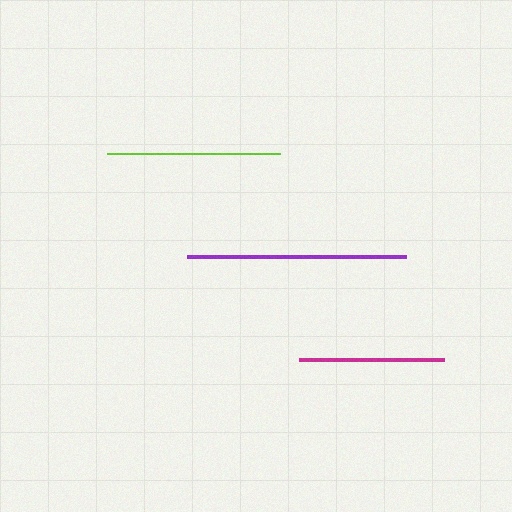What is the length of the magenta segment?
The magenta segment is approximately 145 pixels long.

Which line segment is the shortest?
The magenta line is the shortest at approximately 145 pixels.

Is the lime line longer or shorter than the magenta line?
The lime line is longer than the magenta line.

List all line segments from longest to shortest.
From longest to shortest: purple, lime, magenta.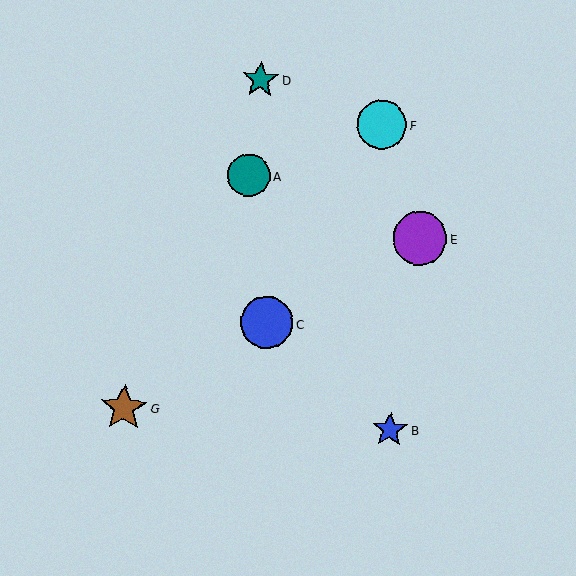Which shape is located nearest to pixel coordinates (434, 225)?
The purple circle (labeled E) at (420, 238) is nearest to that location.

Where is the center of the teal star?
The center of the teal star is at (261, 80).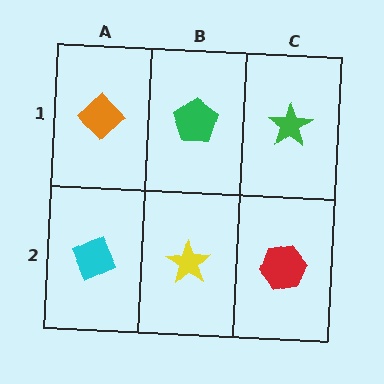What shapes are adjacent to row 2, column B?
A green pentagon (row 1, column B), a cyan diamond (row 2, column A), a red hexagon (row 2, column C).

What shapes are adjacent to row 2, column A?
An orange diamond (row 1, column A), a yellow star (row 2, column B).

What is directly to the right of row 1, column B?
A green star.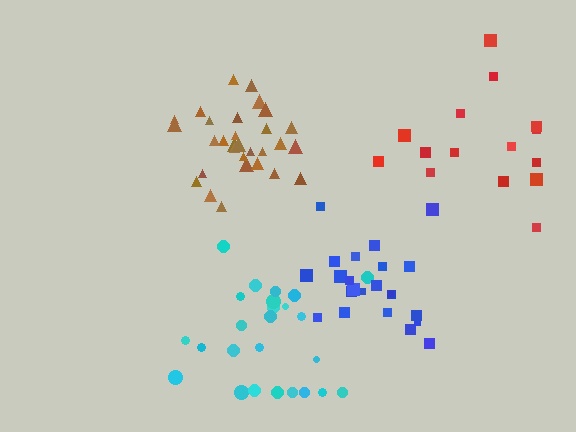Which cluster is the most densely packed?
Brown.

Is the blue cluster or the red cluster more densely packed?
Blue.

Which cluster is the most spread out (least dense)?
Red.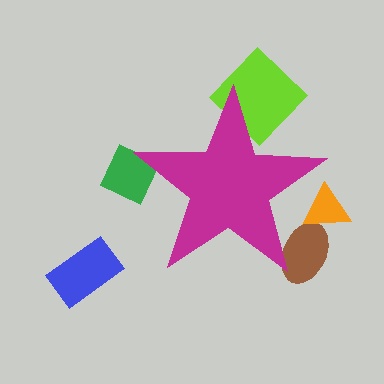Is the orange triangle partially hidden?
Yes, the orange triangle is partially hidden behind the magenta star.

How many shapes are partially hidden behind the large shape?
4 shapes are partially hidden.